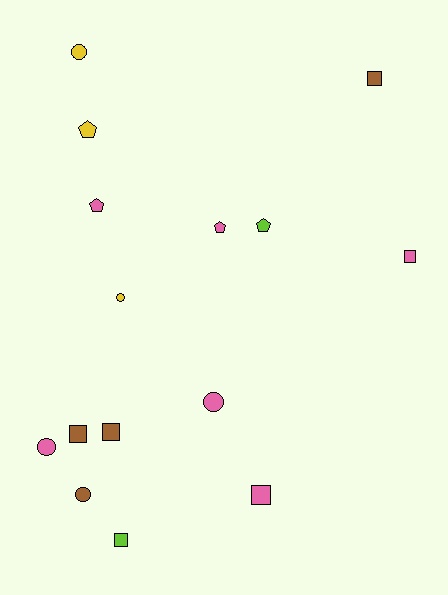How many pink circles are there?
There are 2 pink circles.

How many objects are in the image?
There are 15 objects.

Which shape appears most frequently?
Square, with 6 objects.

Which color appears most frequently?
Pink, with 6 objects.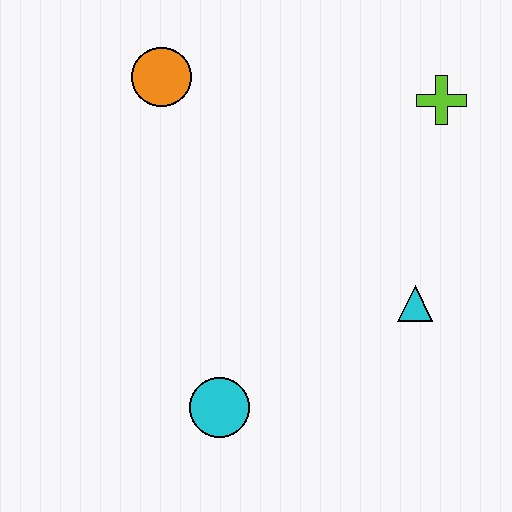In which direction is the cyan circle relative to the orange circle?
The cyan circle is below the orange circle.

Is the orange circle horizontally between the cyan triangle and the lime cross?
No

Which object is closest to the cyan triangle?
The lime cross is closest to the cyan triangle.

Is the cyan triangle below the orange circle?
Yes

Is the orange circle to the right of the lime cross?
No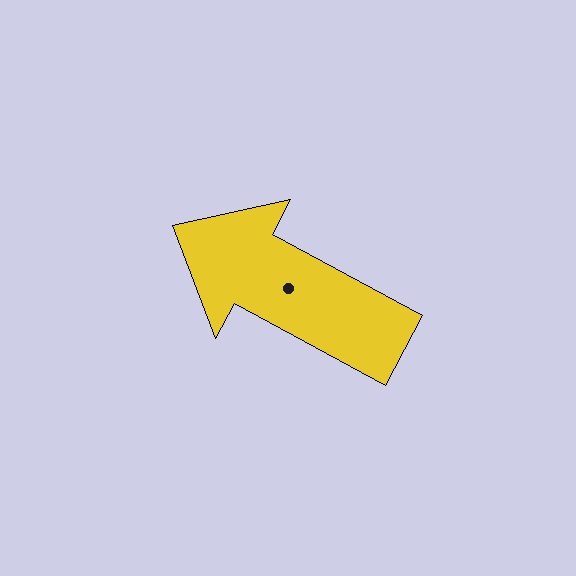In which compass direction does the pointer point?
Northwest.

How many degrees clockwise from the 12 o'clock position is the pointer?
Approximately 298 degrees.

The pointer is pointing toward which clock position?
Roughly 10 o'clock.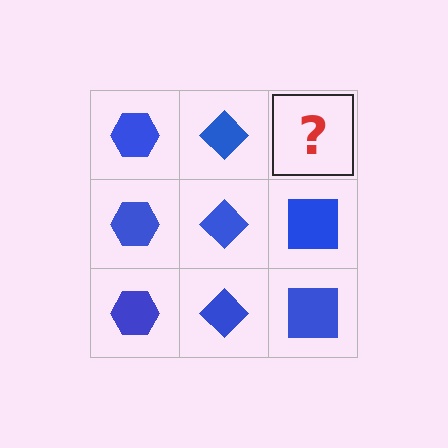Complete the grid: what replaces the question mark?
The question mark should be replaced with a blue square.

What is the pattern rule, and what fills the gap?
The rule is that each column has a consistent shape. The gap should be filled with a blue square.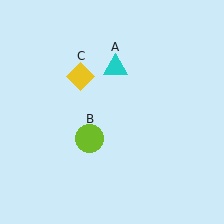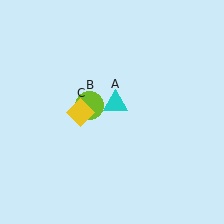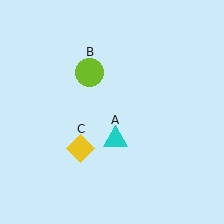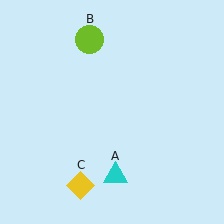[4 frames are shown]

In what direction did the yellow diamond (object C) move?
The yellow diamond (object C) moved down.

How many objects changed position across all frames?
3 objects changed position: cyan triangle (object A), lime circle (object B), yellow diamond (object C).